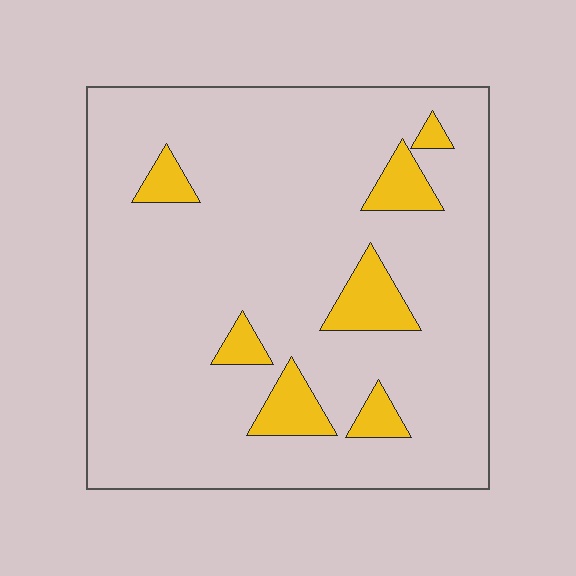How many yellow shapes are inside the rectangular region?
7.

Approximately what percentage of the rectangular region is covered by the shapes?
Approximately 10%.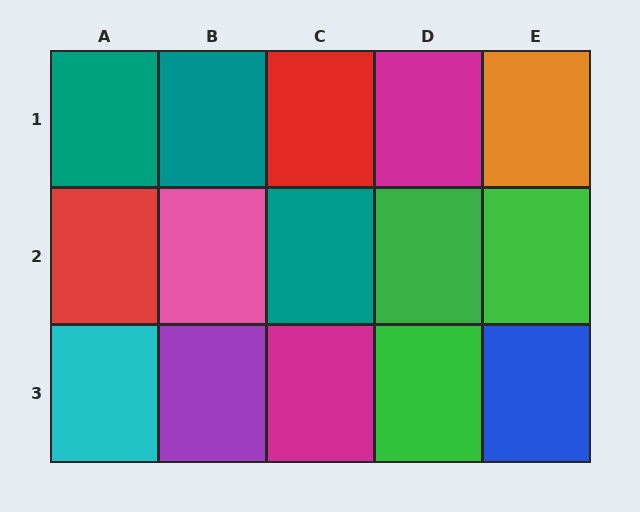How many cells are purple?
1 cell is purple.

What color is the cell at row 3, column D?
Green.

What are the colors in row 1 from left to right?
Teal, teal, red, magenta, orange.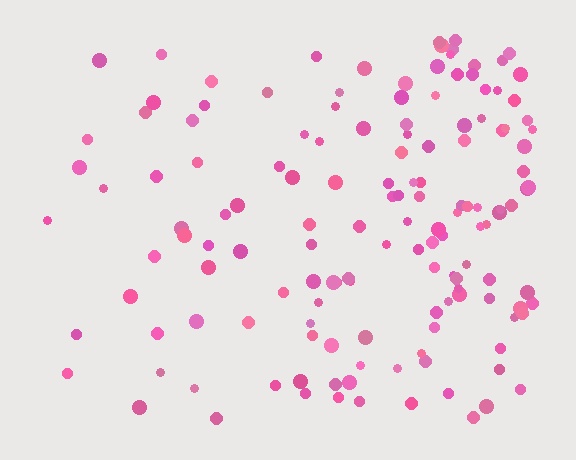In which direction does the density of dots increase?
From left to right, with the right side densest.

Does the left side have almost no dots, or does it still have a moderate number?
Still a moderate number, just noticeably fewer than the right.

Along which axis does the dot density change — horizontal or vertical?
Horizontal.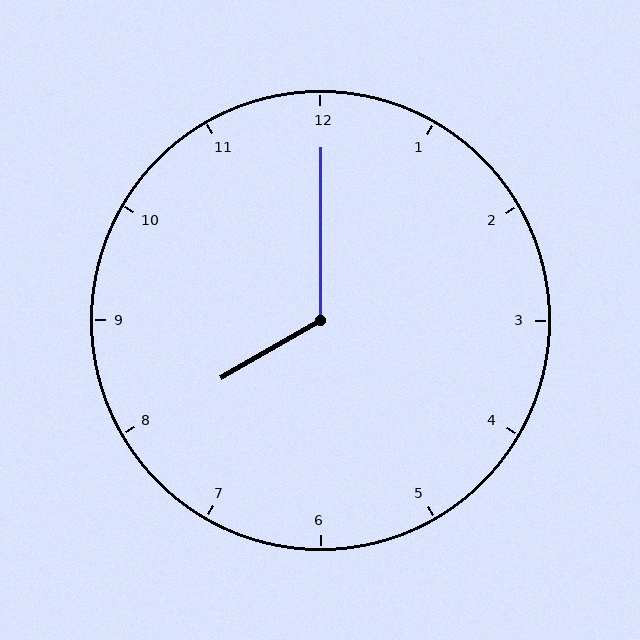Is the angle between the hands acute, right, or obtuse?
It is obtuse.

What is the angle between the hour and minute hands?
Approximately 120 degrees.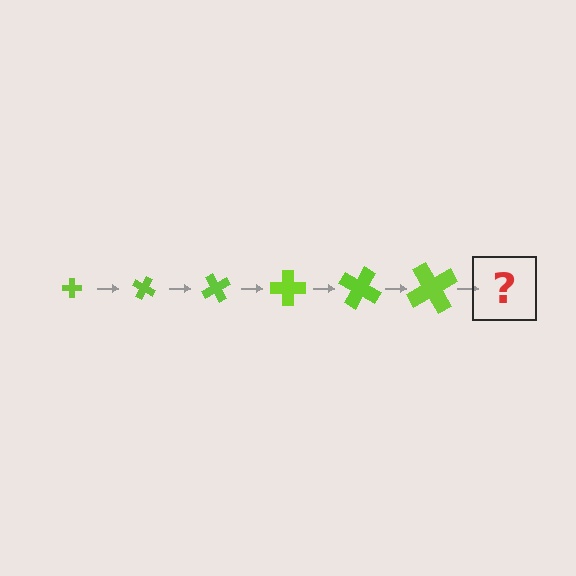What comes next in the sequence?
The next element should be a cross, larger than the previous one and rotated 180 degrees from the start.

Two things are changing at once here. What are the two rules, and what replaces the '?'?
The two rules are that the cross grows larger each step and it rotates 30 degrees each step. The '?' should be a cross, larger than the previous one and rotated 180 degrees from the start.